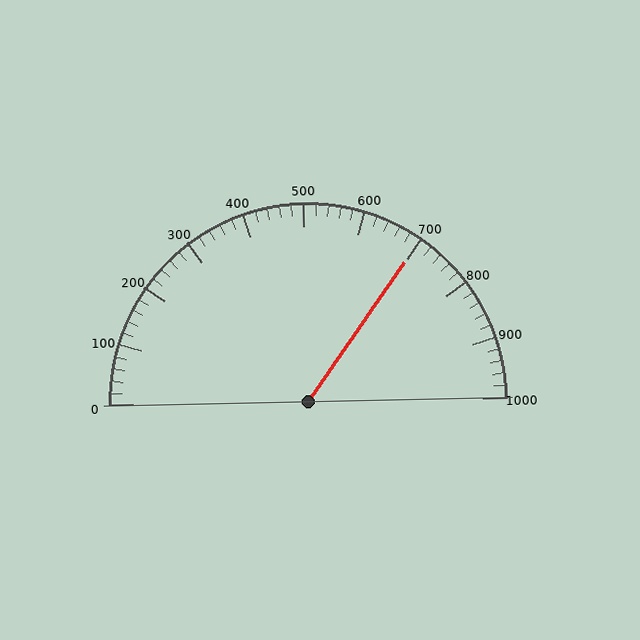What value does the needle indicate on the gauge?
The needle indicates approximately 700.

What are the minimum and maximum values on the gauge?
The gauge ranges from 0 to 1000.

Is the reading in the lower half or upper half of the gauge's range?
The reading is in the upper half of the range (0 to 1000).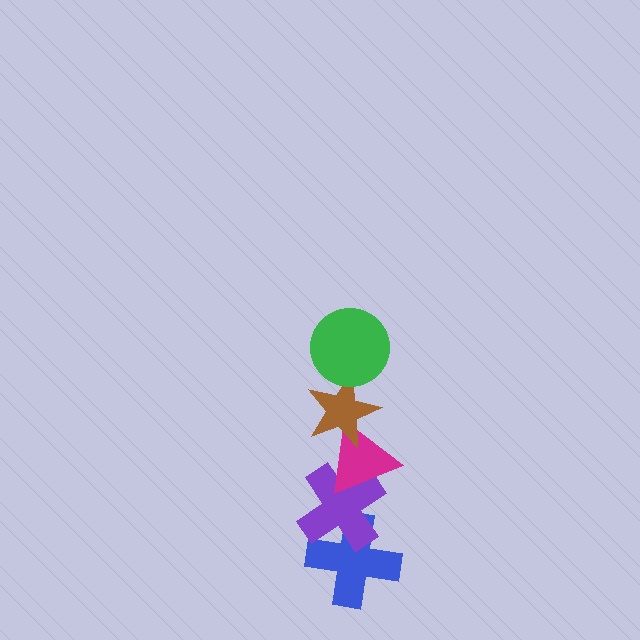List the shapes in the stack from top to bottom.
From top to bottom: the green circle, the brown star, the magenta triangle, the purple cross, the blue cross.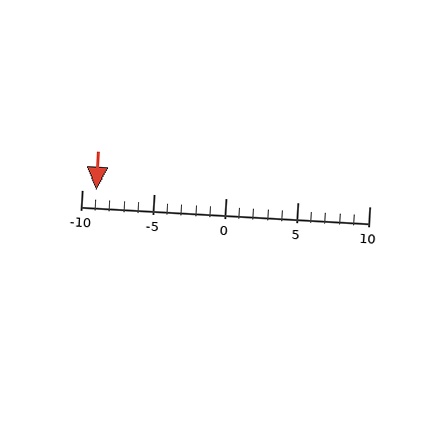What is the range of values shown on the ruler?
The ruler shows values from -10 to 10.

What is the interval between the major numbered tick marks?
The major tick marks are spaced 5 units apart.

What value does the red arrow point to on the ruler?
The red arrow points to approximately -9.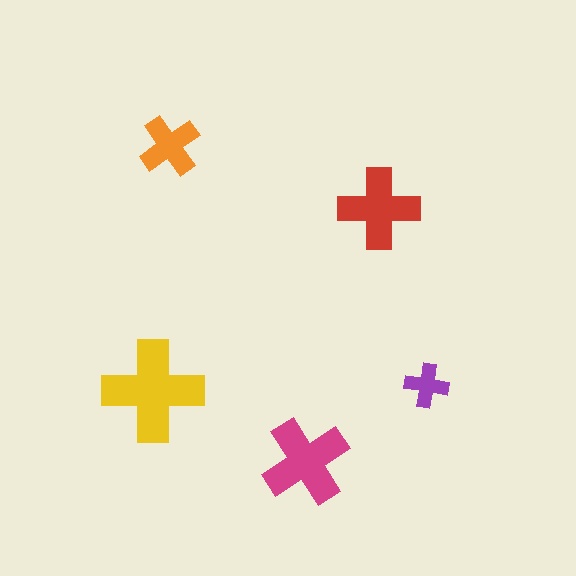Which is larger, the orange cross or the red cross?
The red one.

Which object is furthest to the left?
The yellow cross is leftmost.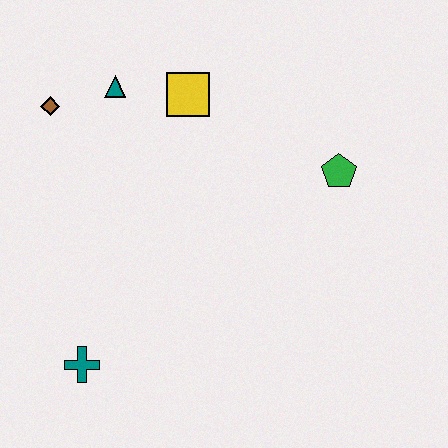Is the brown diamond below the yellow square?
Yes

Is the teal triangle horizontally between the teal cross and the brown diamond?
No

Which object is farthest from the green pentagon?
The teal cross is farthest from the green pentagon.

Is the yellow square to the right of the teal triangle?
Yes